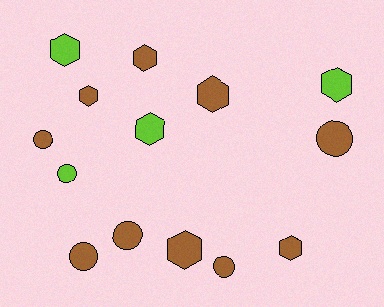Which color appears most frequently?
Brown, with 10 objects.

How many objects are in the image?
There are 14 objects.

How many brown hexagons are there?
There are 5 brown hexagons.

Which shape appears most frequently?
Hexagon, with 8 objects.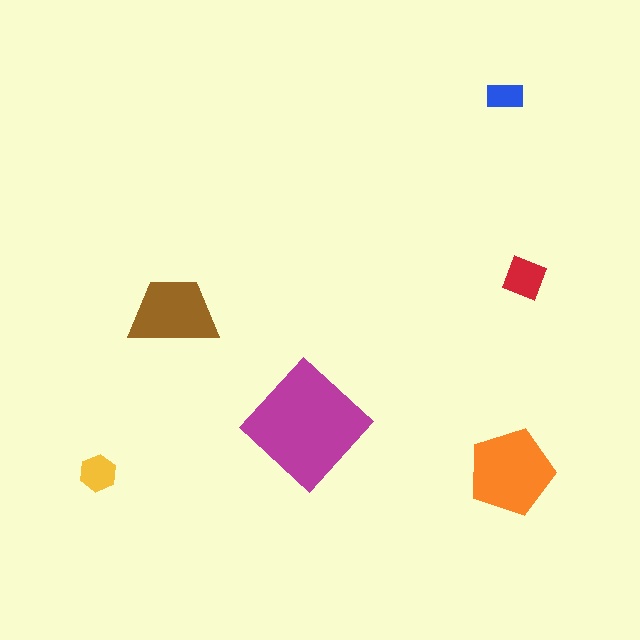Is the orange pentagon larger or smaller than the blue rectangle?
Larger.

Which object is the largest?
The magenta diamond.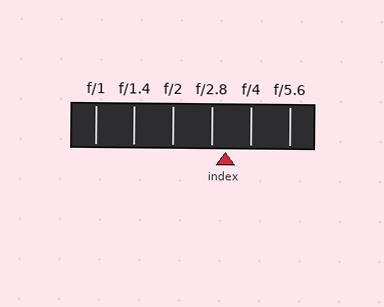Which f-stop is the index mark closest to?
The index mark is closest to f/2.8.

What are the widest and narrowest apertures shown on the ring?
The widest aperture shown is f/1 and the narrowest is f/5.6.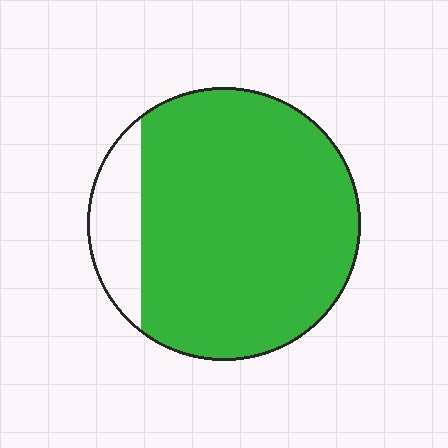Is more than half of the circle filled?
Yes.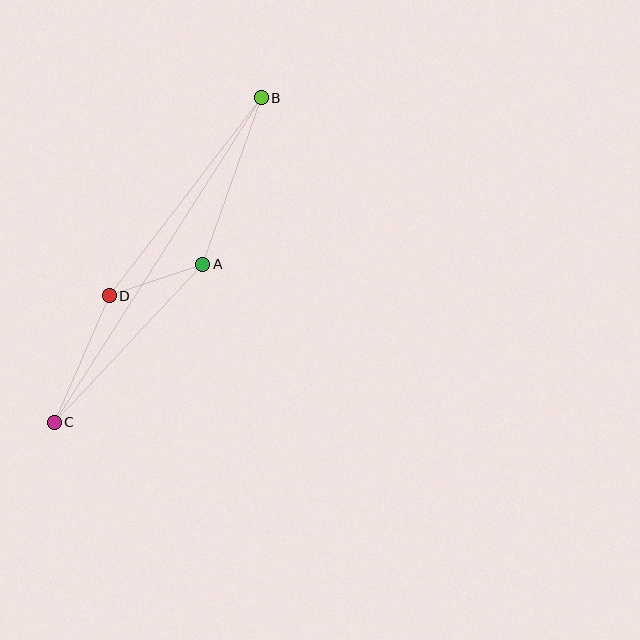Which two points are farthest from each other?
Points B and C are farthest from each other.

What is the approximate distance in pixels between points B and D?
The distance between B and D is approximately 250 pixels.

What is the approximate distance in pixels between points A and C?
The distance between A and C is approximately 217 pixels.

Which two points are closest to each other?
Points A and D are closest to each other.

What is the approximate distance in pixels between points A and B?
The distance between A and B is approximately 177 pixels.